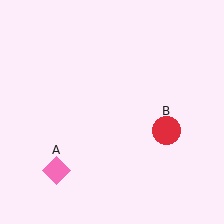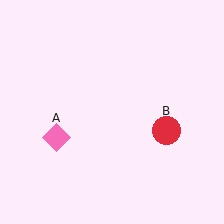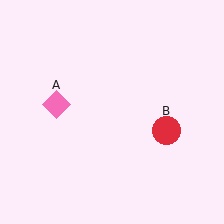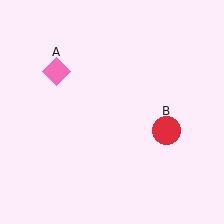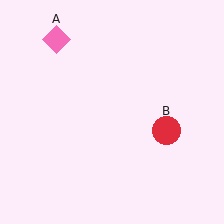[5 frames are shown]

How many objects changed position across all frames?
1 object changed position: pink diamond (object A).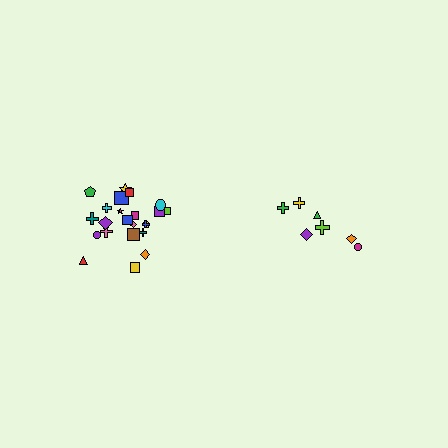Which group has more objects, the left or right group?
The left group.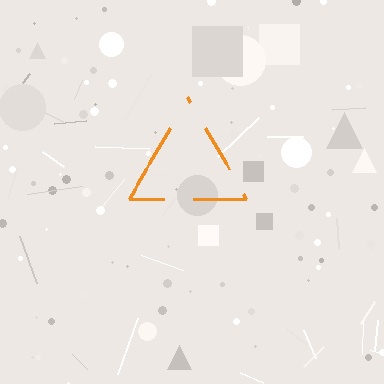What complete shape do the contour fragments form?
The contour fragments form a triangle.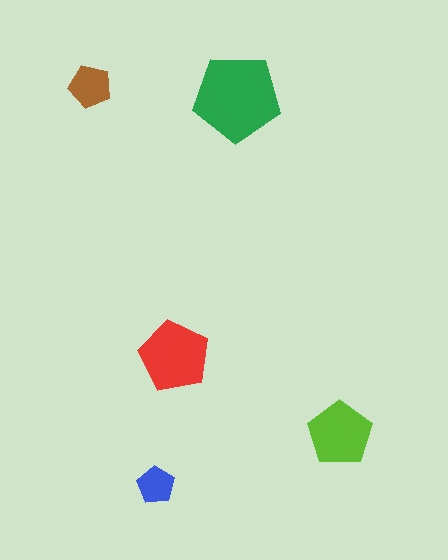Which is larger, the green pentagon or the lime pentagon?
The green one.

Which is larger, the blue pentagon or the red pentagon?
The red one.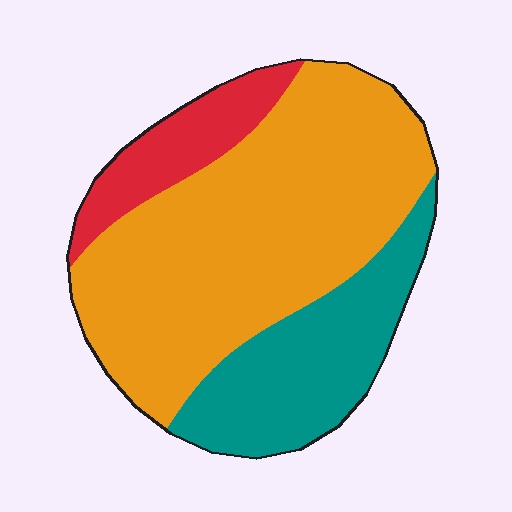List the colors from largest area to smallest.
From largest to smallest: orange, teal, red.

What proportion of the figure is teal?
Teal covers around 25% of the figure.